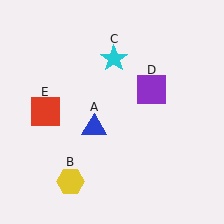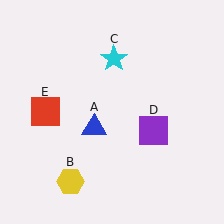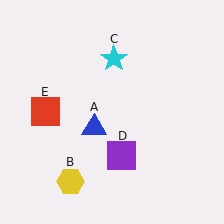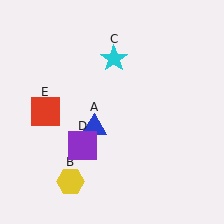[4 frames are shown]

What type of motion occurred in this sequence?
The purple square (object D) rotated clockwise around the center of the scene.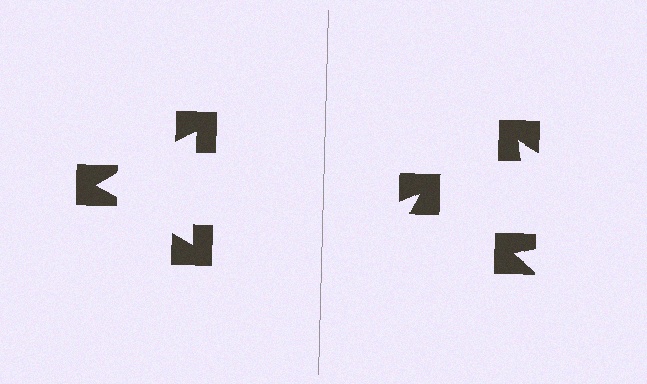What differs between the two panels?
The notched squares are positioned identically on both sides; only the wedge orientations differ. On the left they align to a triangle; on the right they are misaligned.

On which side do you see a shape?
An illusory triangle appears on the left side. On the right side the wedge cuts are rotated, so no coherent shape forms.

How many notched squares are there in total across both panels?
6 — 3 on each side.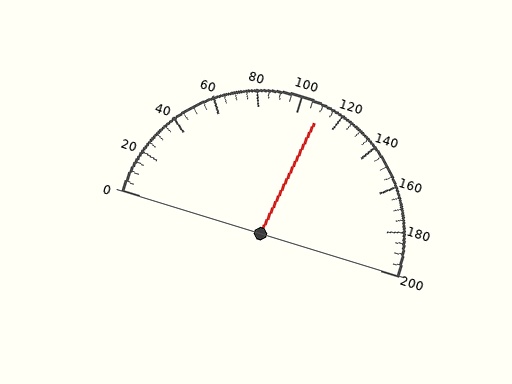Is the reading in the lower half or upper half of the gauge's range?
The reading is in the upper half of the range (0 to 200).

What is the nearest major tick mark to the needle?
The nearest major tick mark is 120.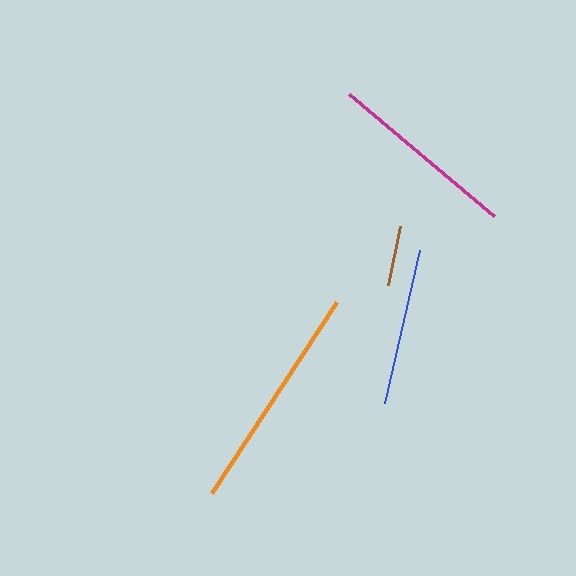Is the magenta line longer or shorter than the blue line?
The magenta line is longer than the blue line.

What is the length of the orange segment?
The orange segment is approximately 228 pixels long.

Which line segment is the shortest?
The brown line is the shortest at approximately 61 pixels.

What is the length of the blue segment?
The blue segment is approximately 156 pixels long.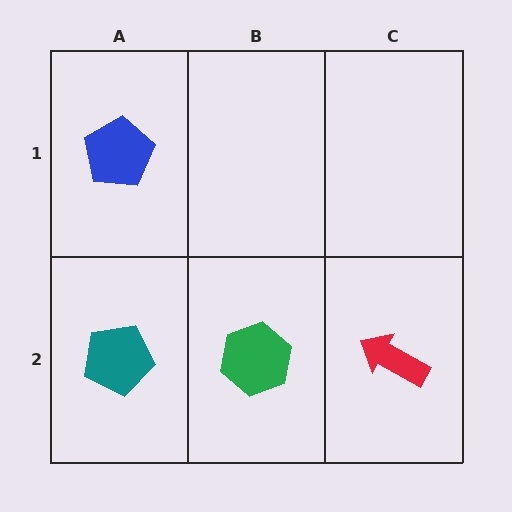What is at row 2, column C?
A red arrow.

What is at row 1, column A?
A blue pentagon.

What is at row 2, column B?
A green hexagon.